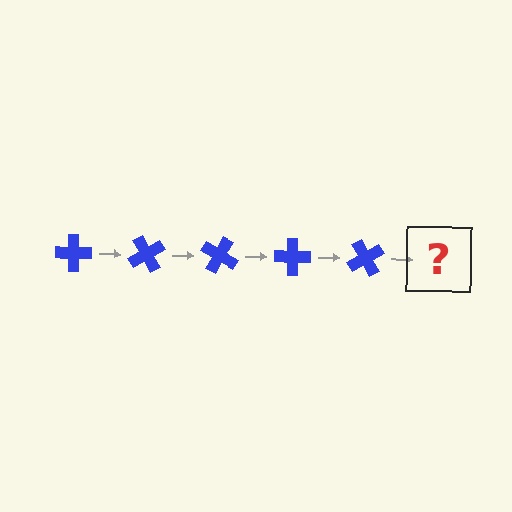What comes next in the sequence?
The next element should be a blue cross rotated 300 degrees.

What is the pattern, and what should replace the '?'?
The pattern is that the cross rotates 60 degrees each step. The '?' should be a blue cross rotated 300 degrees.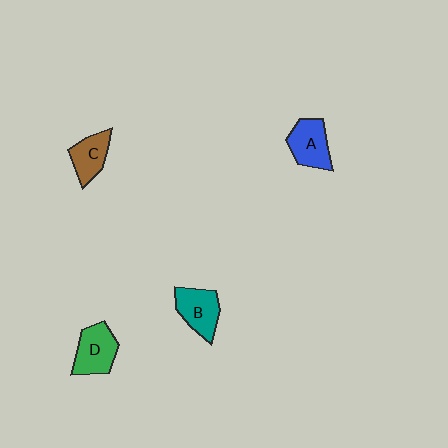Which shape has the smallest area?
Shape C (brown).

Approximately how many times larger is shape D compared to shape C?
Approximately 1.2 times.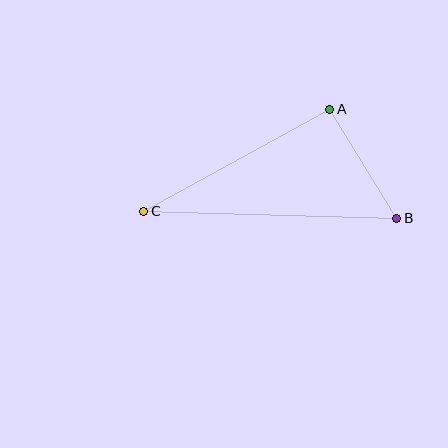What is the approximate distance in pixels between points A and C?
The distance between A and C is approximately 212 pixels.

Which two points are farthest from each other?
Points B and C are farthest from each other.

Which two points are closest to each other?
Points A and B are closest to each other.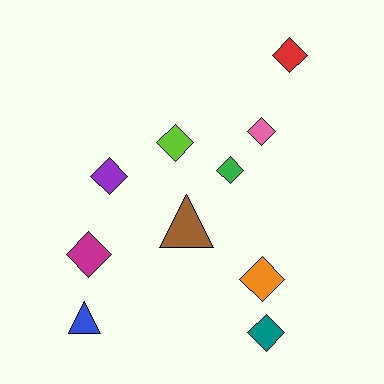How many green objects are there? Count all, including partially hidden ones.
There is 1 green object.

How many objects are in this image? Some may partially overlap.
There are 10 objects.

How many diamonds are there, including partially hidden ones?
There are 8 diamonds.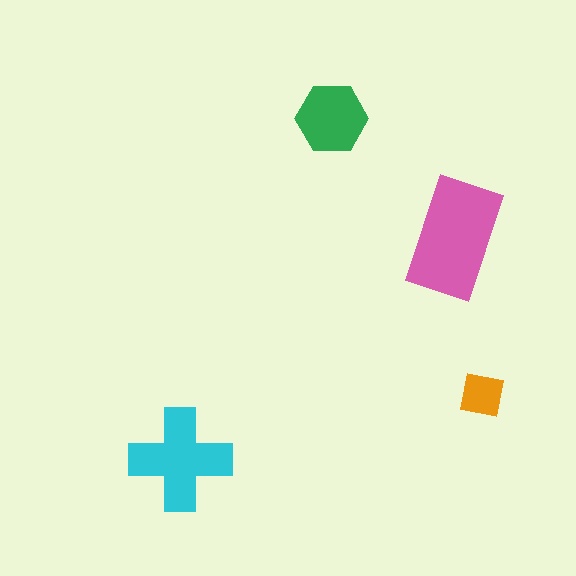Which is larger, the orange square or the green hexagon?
The green hexagon.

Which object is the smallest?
The orange square.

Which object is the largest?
The pink rectangle.